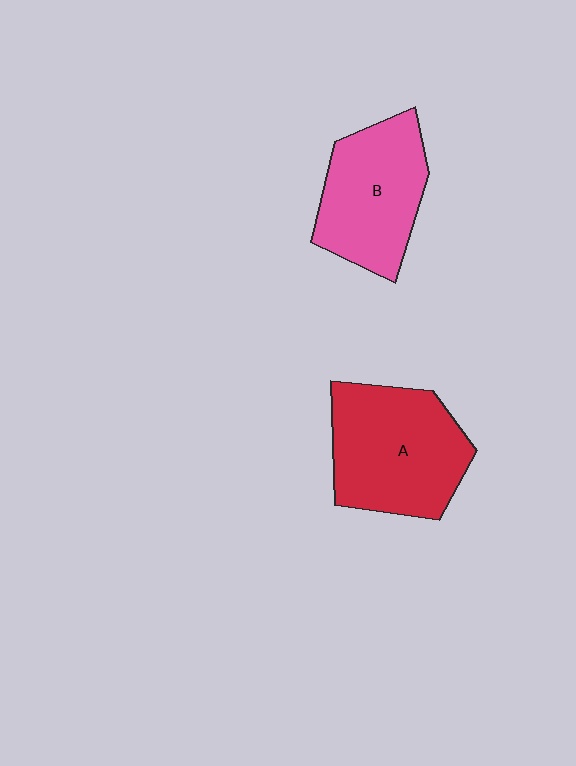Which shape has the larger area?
Shape A (red).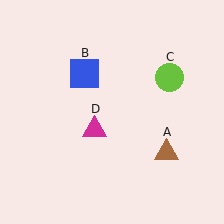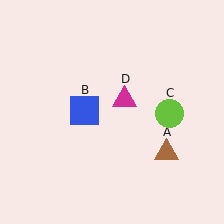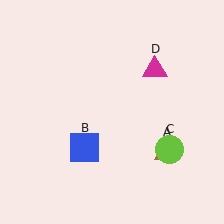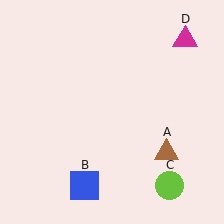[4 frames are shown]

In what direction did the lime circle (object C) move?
The lime circle (object C) moved down.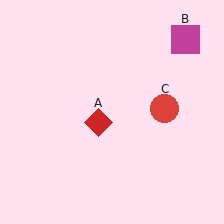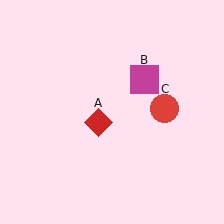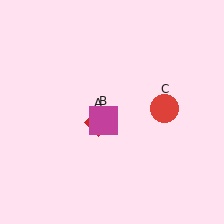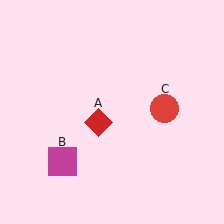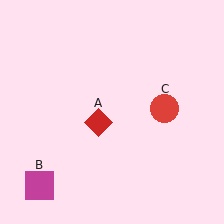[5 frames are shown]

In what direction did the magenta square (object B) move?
The magenta square (object B) moved down and to the left.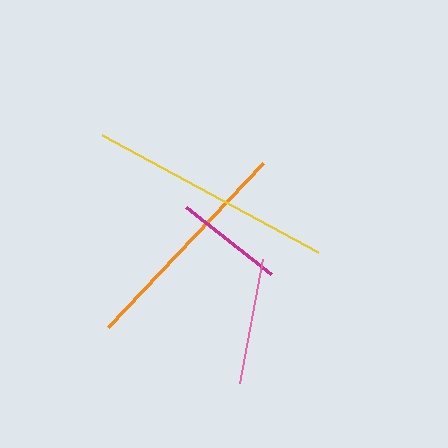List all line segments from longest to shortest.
From longest to shortest: yellow, orange, pink, magenta.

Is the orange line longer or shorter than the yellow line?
The yellow line is longer than the orange line.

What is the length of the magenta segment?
The magenta segment is approximately 108 pixels long.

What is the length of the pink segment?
The pink segment is approximately 126 pixels long.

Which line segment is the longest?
The yellow line is the longest at approximately 245 pixels.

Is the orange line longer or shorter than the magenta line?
The orange line is longer than the magenta line.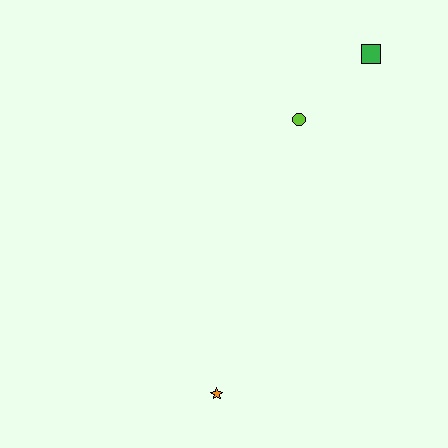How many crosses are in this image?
There are no crosses.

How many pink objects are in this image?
There are no pink objects.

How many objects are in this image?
There are 3 objects.